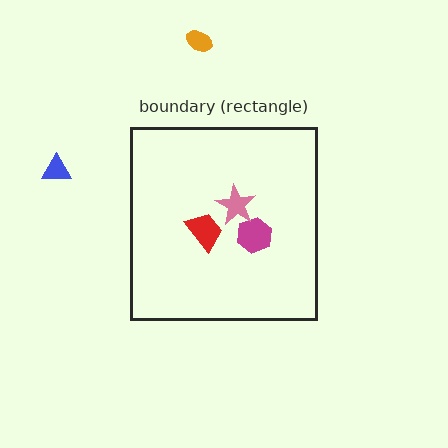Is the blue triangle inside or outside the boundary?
Outside.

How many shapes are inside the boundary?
3 inside, 2 outside.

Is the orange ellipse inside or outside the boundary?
Outside.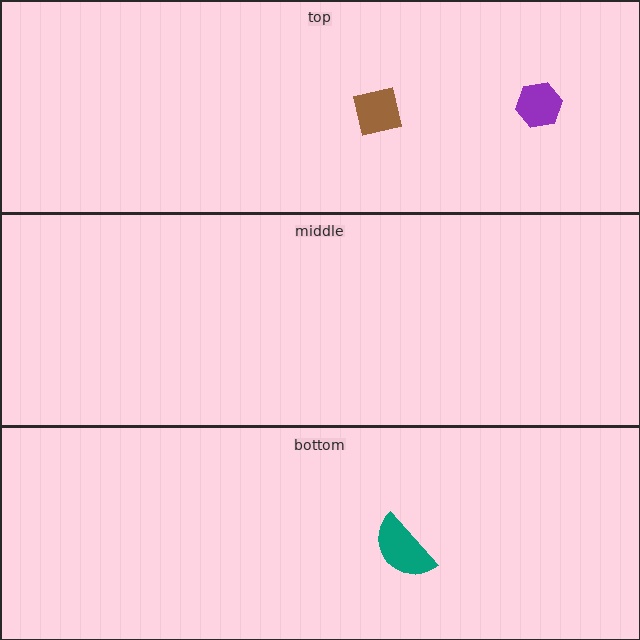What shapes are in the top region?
The brown square, the purple hexagon.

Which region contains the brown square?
The top region.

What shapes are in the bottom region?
The teal semicircle.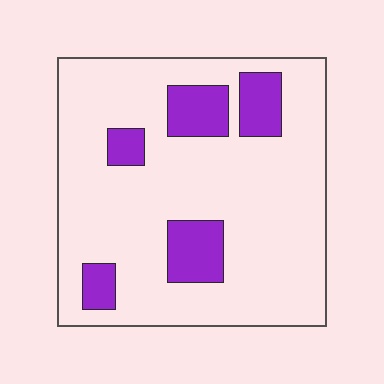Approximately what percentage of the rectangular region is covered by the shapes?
Approximately 15%.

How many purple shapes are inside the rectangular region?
5.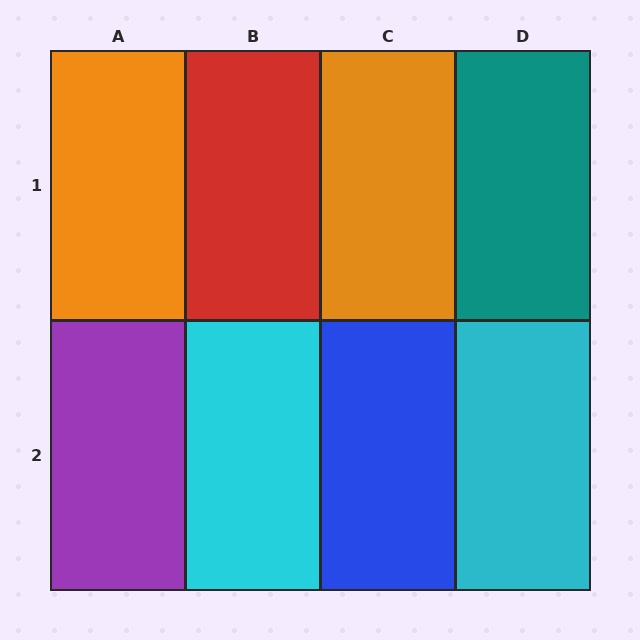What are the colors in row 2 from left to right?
Purple, cyan, blue, cyan.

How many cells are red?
1 cell is red.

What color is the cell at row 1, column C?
Orange.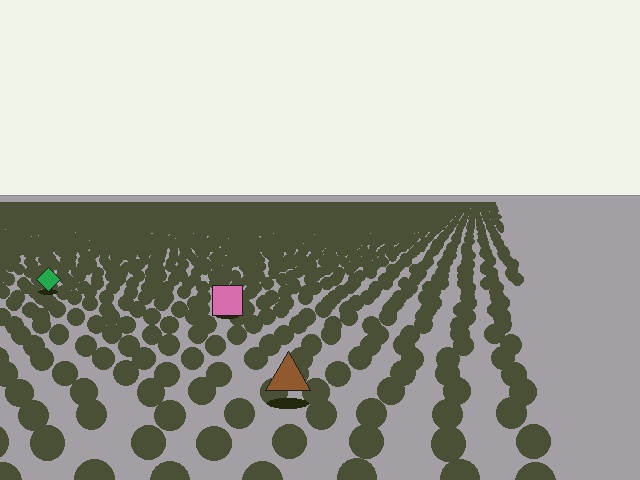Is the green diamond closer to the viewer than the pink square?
No. The pink square is closer — you can tell from the texture gradient: the ground texture is coarser near it.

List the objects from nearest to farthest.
From nearest to farthest: the brown triangle, the pink square, the green diamond.